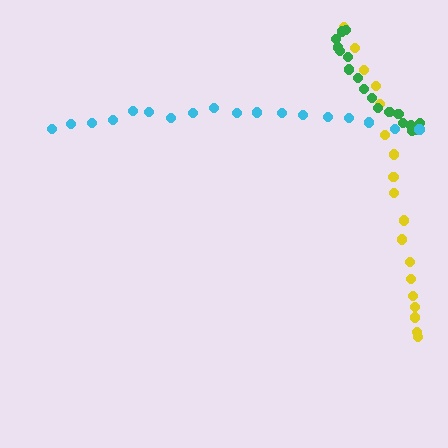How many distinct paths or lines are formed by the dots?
There are 3 distinct paths.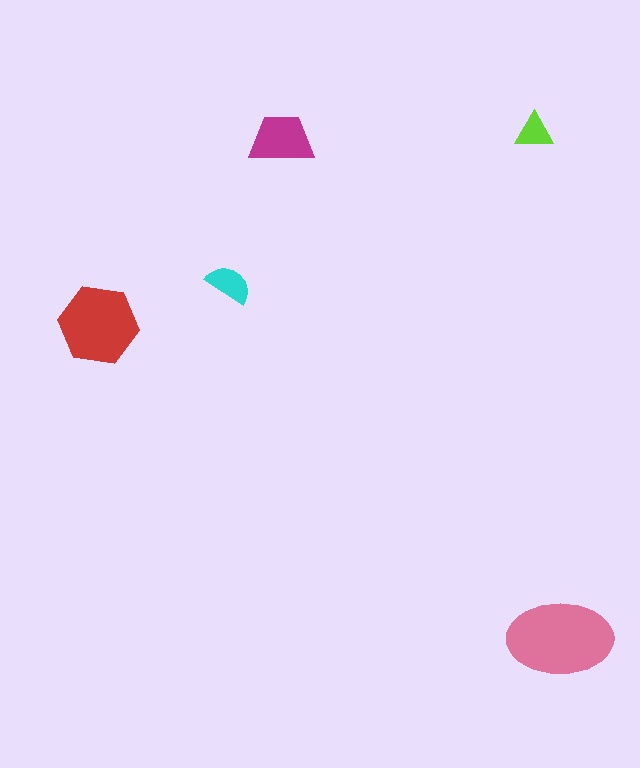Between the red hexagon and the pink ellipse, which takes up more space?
The pink ellipse.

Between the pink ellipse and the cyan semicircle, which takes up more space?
The pink ellipse.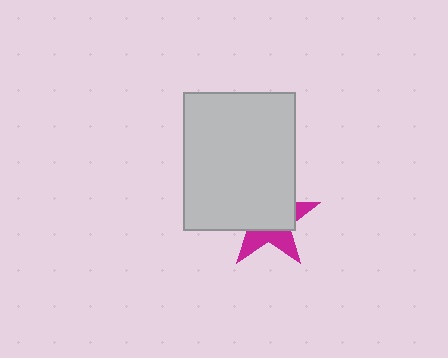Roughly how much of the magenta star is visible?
A small part of it is visible (roughly 37%).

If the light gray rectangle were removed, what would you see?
You would see the complete magenta star.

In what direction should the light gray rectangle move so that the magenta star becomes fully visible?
The light gray rectangle should move toward the upper-left. That is the shortest direction to clear the overlap and leave the magenta star fully visible.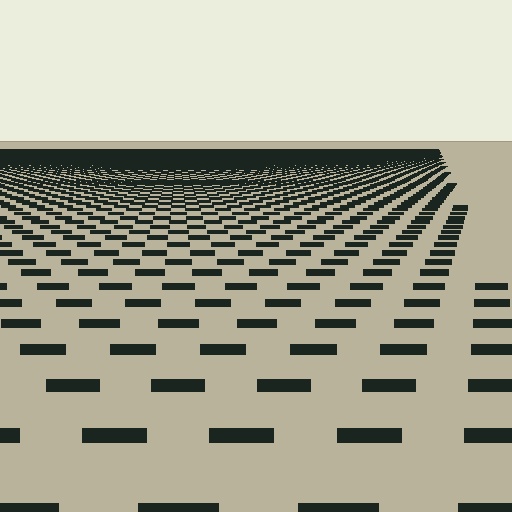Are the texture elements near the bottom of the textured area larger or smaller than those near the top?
Larger. Near the bottom, elements are closer to the viewer and appear at a bigger on-screen size.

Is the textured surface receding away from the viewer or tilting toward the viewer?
The surface is receding away from the viewer. Texture elements get smaller and denser toward the top.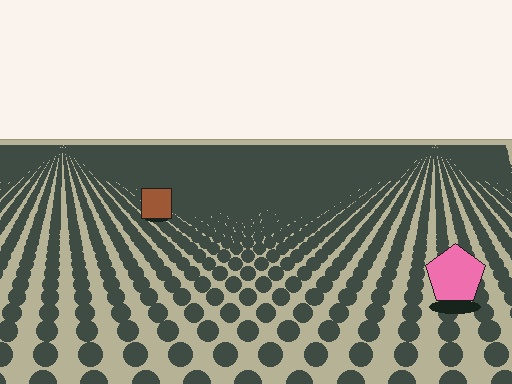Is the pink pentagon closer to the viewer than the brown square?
Yes. The pink pentagon is closer — you can tell from the texture gradient: the ground texture is coarser near it.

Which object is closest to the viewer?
The pink pentagon is closest. The texture marks near it are larger and more spread out.